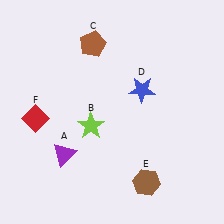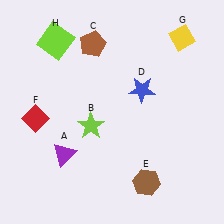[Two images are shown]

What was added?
A yellow diamond (G), a lime square (H) were added in Image 2.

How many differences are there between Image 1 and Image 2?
There are 2 differences between the two images.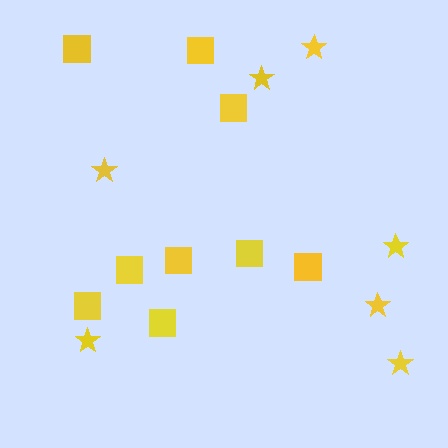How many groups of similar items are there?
There are 2 groups: one group of squares (9) and one group of stars (7).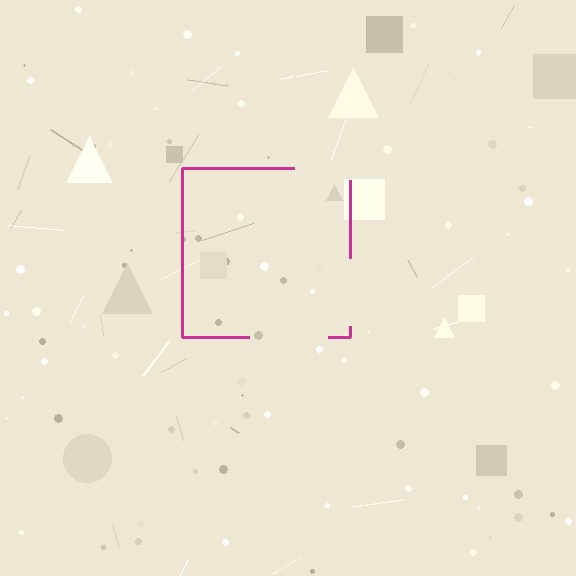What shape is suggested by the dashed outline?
The dashed outline suggests a square.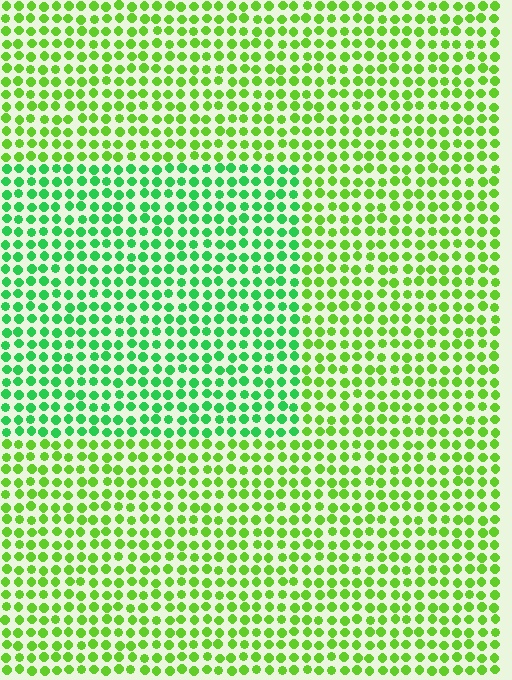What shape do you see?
I see a rectangle.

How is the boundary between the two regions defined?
The boundary is defined purely by a slight shift in hue (about 35 degrees). Spacing, size, and orientation are identical on both sides.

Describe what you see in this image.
The image is filled with small lime elements in a uniform arrangement. A rectangle-shaped region is visible where the elements are tinted to a slightly different hue, forming a subtle color boundary.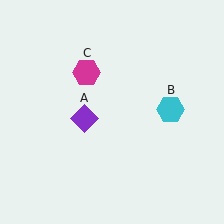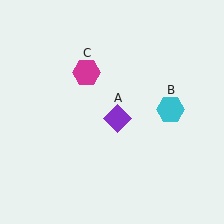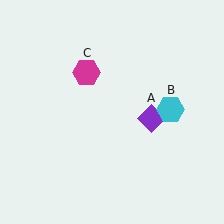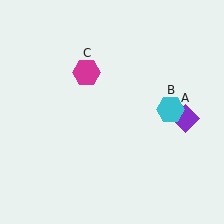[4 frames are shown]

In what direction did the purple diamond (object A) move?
The purple diamond (object A) moved right.